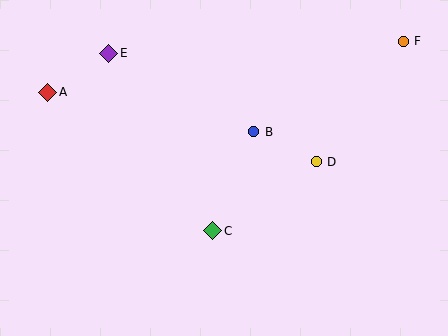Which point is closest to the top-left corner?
Point A is closest to the top-left corner.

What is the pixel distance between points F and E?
The distance between F and E is 295 pixels.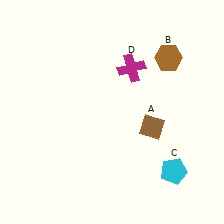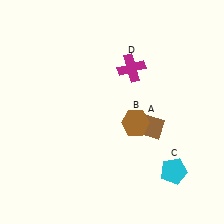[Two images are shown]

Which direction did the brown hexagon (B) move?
The brown hexagon (B) moved down.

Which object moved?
The brown hexagon (B) moved down.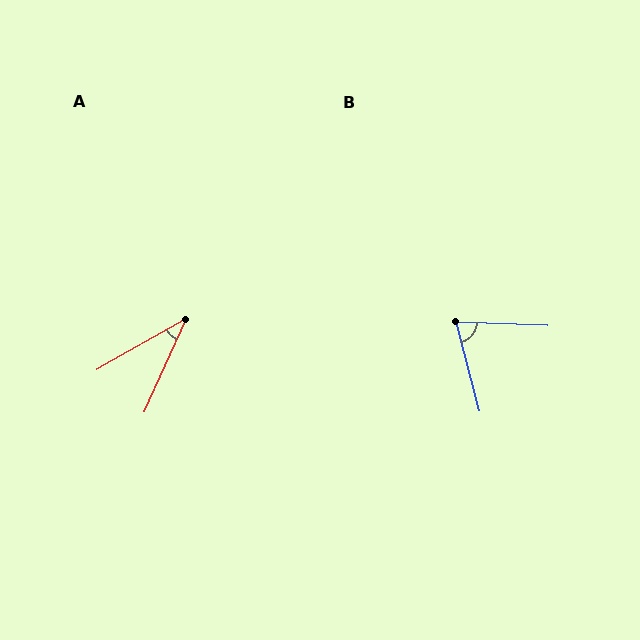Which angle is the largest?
B, at approximately 73 degrees.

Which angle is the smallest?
A, at approximately 36 degrees.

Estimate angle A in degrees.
Approximately 36 degrees.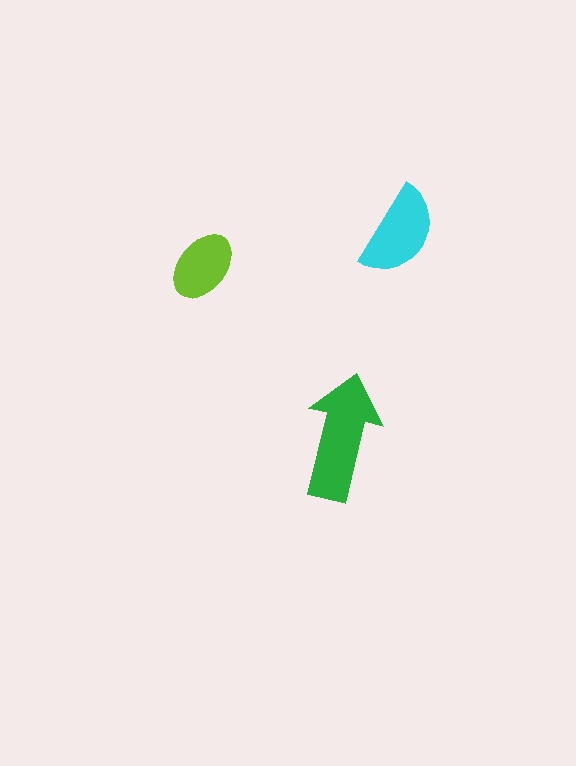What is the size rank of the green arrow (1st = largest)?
1st.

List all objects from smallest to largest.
The lime ellipse, the cyan semicircle, the green arrow.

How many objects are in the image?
There are 3 objects in the image.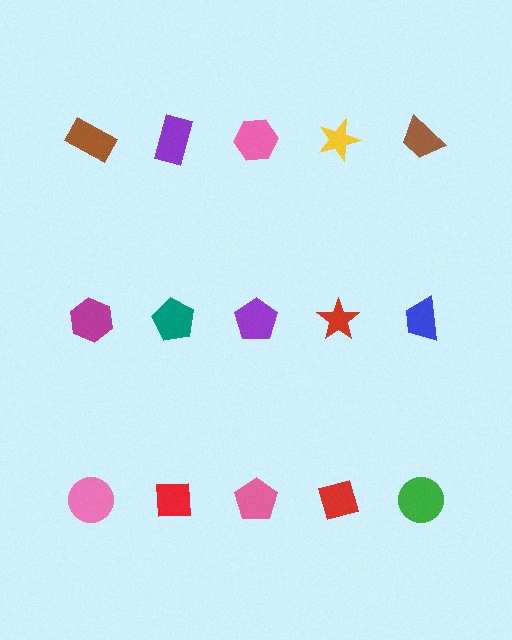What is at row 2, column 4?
A red star.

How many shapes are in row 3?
5 shapes.